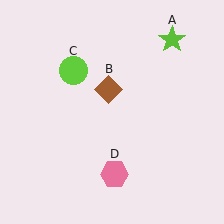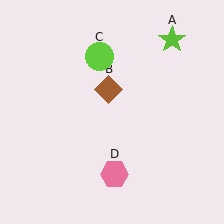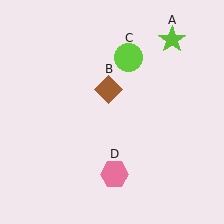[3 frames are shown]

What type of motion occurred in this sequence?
The lime circle (object C) rotated clockwise around the center of the scene.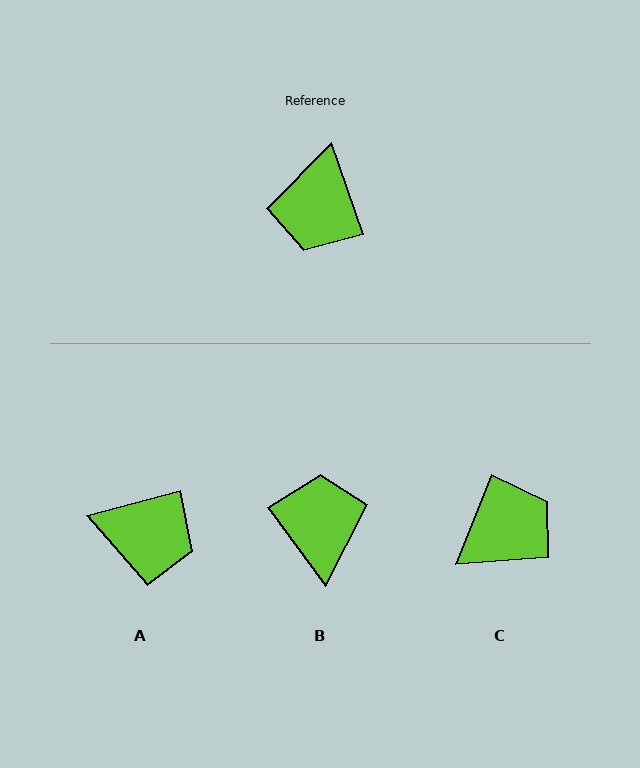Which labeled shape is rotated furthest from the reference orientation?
B, about 163 degrees away.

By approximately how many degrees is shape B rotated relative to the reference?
Approximately 163 degrees clockwise.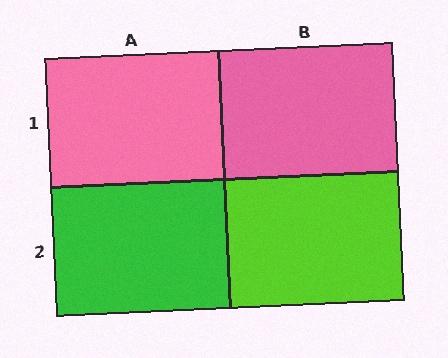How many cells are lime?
1 cell is lime.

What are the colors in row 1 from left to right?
Pink, pink.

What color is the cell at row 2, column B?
Lime.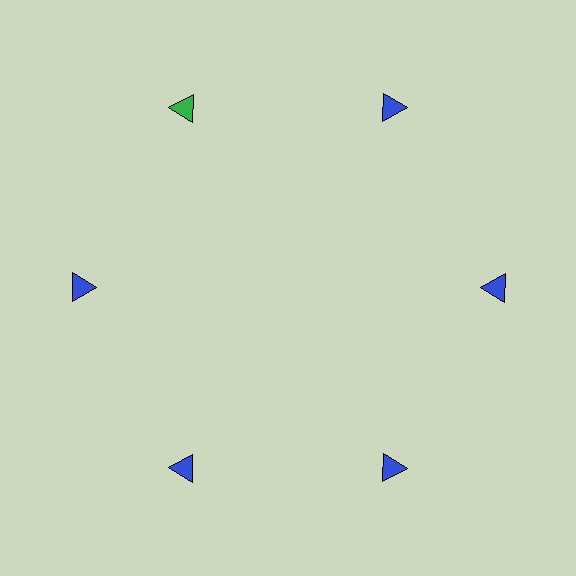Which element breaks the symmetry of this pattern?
The green triangle at roughly the 11 o'clock position breaks the symmetry. All other shapes are blue triangles.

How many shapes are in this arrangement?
There are 6 shapes arranged in a ring pattern.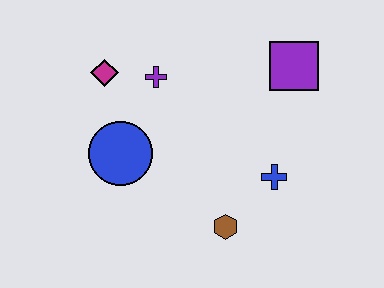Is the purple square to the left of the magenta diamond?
No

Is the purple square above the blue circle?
Yes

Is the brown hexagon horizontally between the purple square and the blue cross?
No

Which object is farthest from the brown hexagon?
The magenta diamond is farthest from the brown hexagon.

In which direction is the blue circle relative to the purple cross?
The blue circle is below the purple cross.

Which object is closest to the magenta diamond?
The purple cross is closest to the magenta diamond.